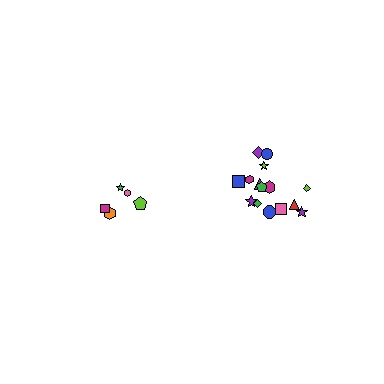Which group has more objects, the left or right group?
The right group.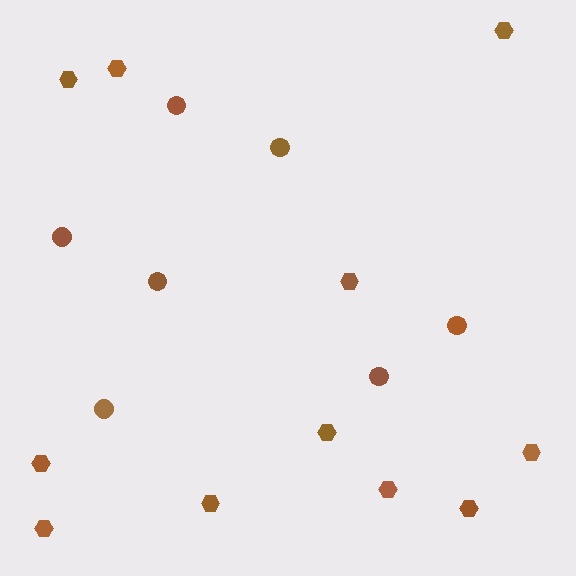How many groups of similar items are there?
There are 2 groups: one group of circles (7) and one group of hexagons (11).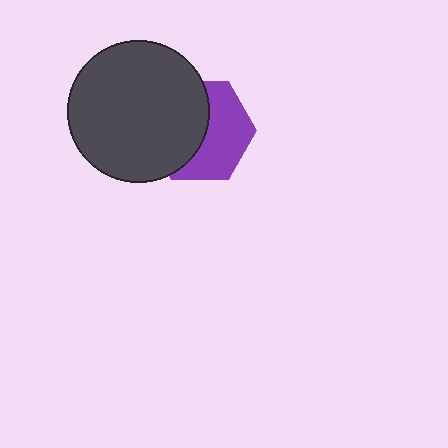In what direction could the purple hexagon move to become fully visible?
The purple hexagon could move right. That would shift it out from behind the dark gray circle entirely.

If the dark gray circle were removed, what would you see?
You would see the complete purple hexagon.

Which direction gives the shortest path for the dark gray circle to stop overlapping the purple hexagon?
Moving left gives the shortest separation.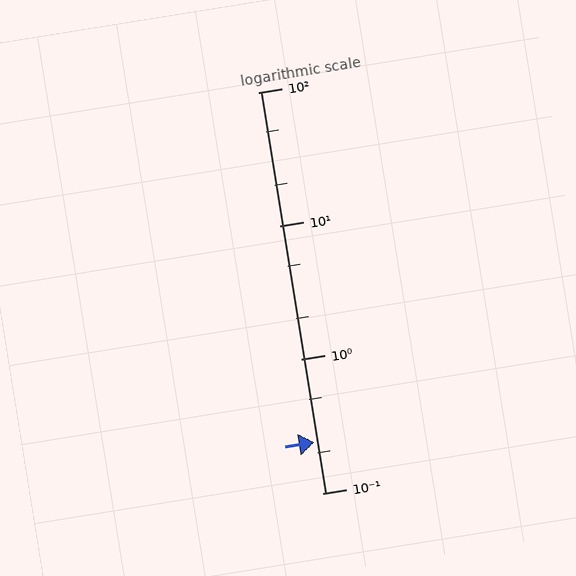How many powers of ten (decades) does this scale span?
The scale spans 3 decades, from 0.1 to 100.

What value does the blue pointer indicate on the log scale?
The pointer indicates approximately 0.24.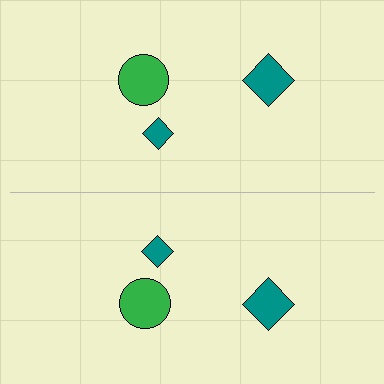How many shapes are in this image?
There are 6 shapes in this image.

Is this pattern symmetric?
Yes, this pattern has bilateral (reflection) symmetry.